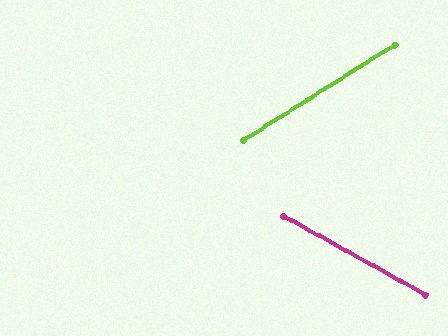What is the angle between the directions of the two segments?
Approximately 61 degrees.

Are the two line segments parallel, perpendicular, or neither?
Neither parallel nor perpendicular — they differ by about 61°.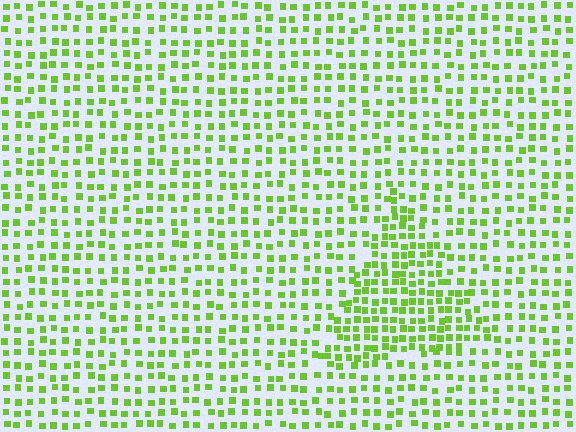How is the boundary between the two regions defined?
The boundary is defined by a change in element density (approximately 1.7x ratio). All elements are the same color, size, and shape.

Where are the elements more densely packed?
The elements are more densely packed inside the triangle boundary.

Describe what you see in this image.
The image contains small lime elements arranged at two different densities. A triangle-shaped region is visible where the elements are more densely packed than the surrounding area.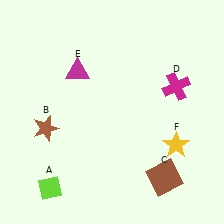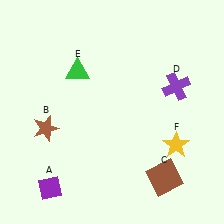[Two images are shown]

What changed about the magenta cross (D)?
In Image 1, D is magenta. In Image 2, it changed to purple.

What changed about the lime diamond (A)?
In Image 1, A is lime. In Image 2, it changed to purple.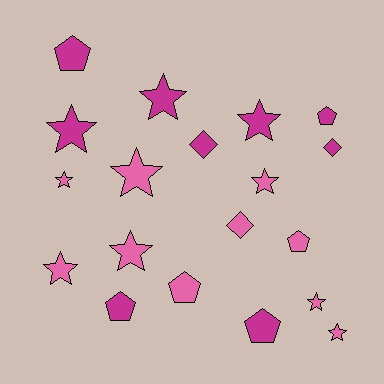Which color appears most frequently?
Pink, with 10 objects.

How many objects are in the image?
There are 19 objects.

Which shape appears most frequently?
Star, with 10 objects.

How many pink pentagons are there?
There are 2 pink pentagons.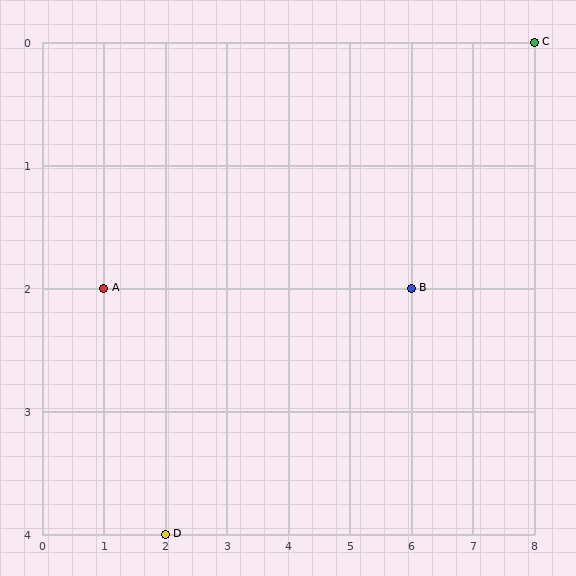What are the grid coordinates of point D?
Point D is at grid coordinates (2, 4).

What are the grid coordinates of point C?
Point C is at grid coordinates (8, 0).